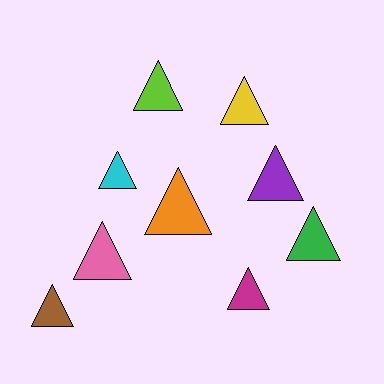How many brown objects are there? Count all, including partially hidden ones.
There is 1 brown object.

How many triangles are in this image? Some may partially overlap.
There are 9 triangles.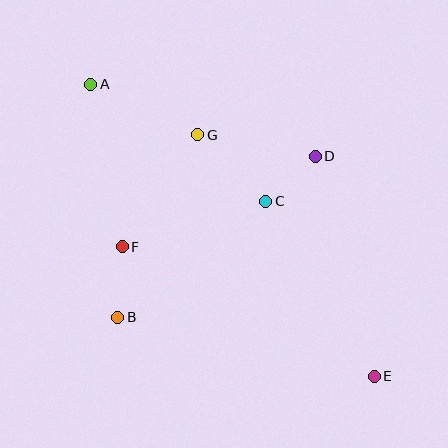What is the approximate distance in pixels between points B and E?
The distance between B and E is approximately 263 pixels.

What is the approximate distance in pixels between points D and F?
The distance between D and F is approximately 213 pixels.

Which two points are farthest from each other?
Points A and E are farthest from each other.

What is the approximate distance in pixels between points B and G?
The distance between B and G is approximately 199 pixels.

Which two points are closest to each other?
Points C and D are closest to each other.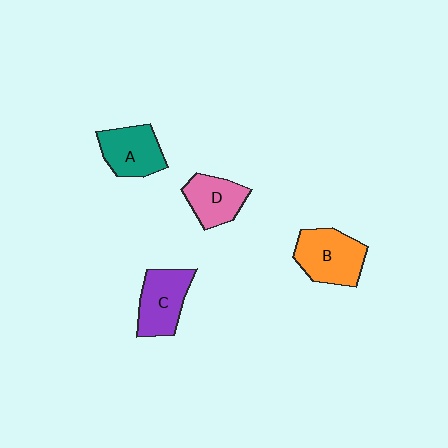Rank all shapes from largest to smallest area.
From largest to smallest: B (orange), C (purple), A (teal), D (pink).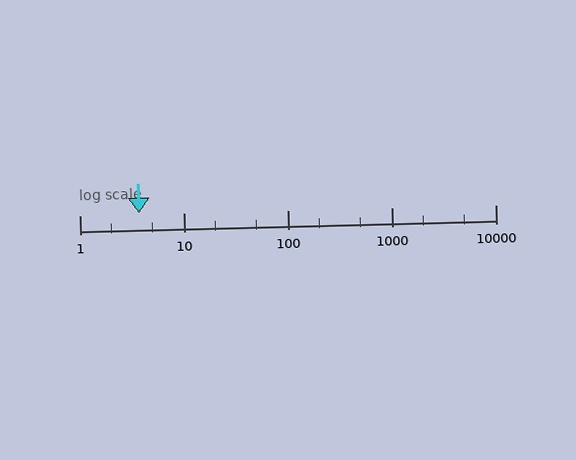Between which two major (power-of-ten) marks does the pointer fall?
The pointer is between 1 and 10.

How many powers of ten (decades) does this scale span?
The scale spans 4 decades, from 1 to 10000.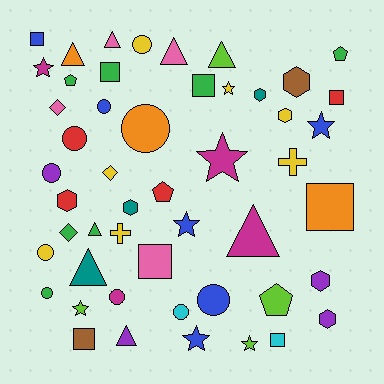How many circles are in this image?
There are 10 circles.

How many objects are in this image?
There are 50 objects.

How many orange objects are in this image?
There are 3 orange objects.